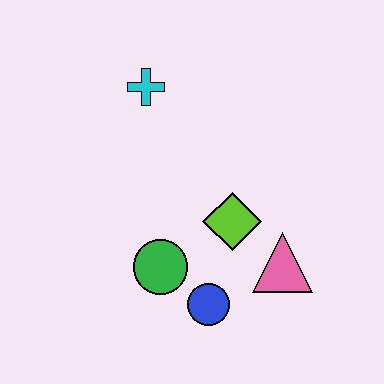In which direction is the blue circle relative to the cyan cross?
The blue circle is below the cyan cross.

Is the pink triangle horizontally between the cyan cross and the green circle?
No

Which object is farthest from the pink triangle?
The cyan cross is farthest from the pink triangle.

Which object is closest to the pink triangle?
The lime diamond is closest to the pink triangle.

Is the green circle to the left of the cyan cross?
No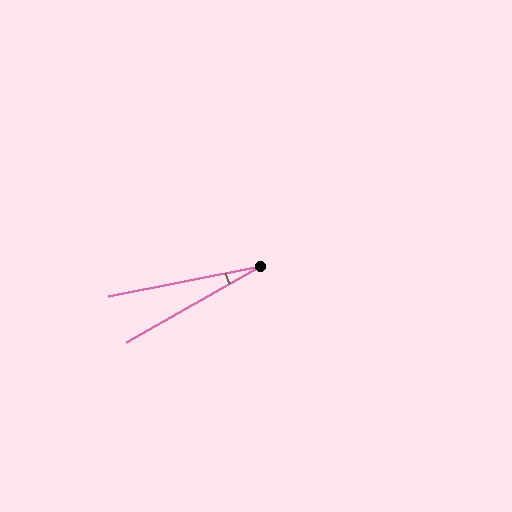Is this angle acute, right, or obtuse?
It is acute.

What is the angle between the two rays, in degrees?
Approximately 18 degrees.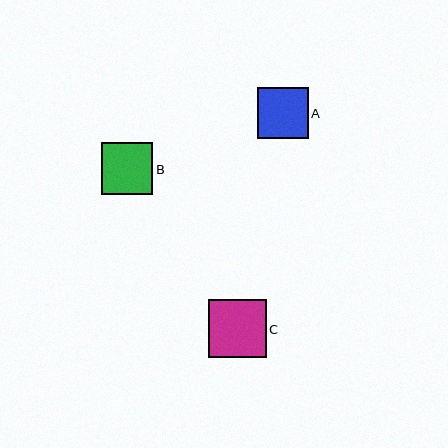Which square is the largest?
Square C is the largest with a size of approximately 58 pixels.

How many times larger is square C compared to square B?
Square C is approximately 1.1 times the size of square B.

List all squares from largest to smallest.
From largest to smallest: C, B, A.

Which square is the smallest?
Square A is the smallest with a size of approximately 51 pixels.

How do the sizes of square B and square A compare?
Square B and square A are approximately the same size.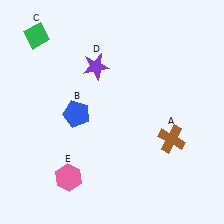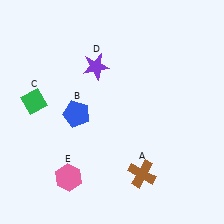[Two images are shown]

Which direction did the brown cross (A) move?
The brown cross (A) moved down.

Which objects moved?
The objects that moved are: the brown cross (A), the green diamond (C).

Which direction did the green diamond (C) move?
The green diamond (C) moved down.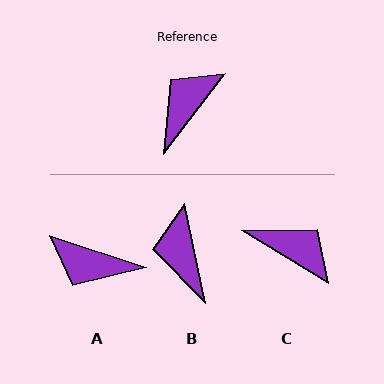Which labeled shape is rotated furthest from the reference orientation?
A, about 108 degrees away.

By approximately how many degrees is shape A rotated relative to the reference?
Approximately 108 degrees counter-clockwise.